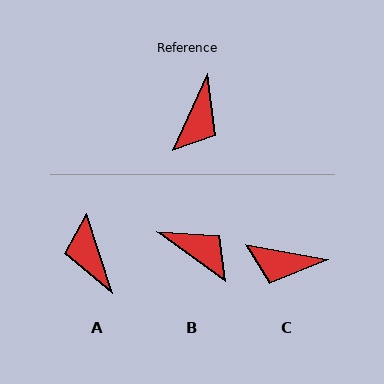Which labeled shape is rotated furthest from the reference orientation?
A, about 137 degrees away.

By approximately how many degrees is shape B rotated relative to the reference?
Approximately 79 degrees counter-clockwise.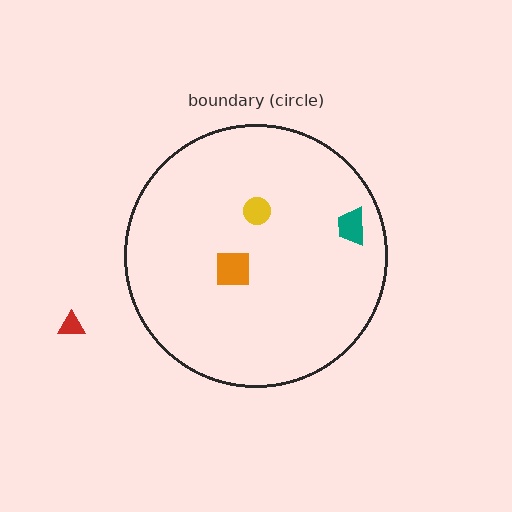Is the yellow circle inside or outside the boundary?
Inside.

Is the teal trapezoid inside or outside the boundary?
Inside.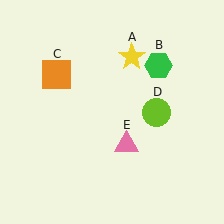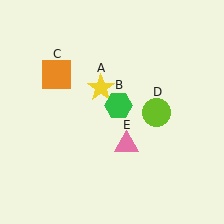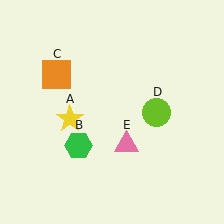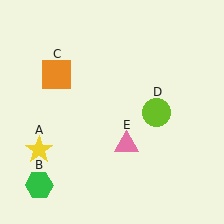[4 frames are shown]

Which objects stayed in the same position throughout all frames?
Orange square (object C) and lime circle (object D) and pink triangle (object E) remained stationary.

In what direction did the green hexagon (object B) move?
The green hexagon (object B) moved down and to the left.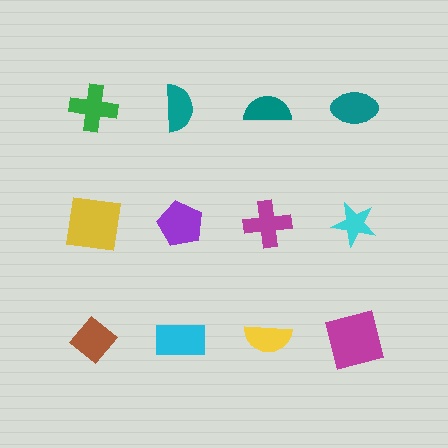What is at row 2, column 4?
A cyan star.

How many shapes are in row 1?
4 shapes.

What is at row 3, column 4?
A magenta square.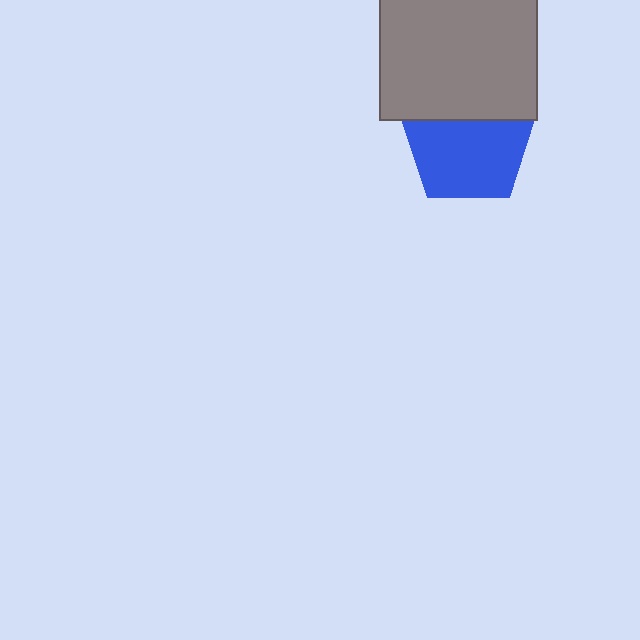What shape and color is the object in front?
The object in front is a gray rectangle.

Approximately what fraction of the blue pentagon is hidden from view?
Roughly 30% of the blue pentagon is hidden behind the gray rectangle.